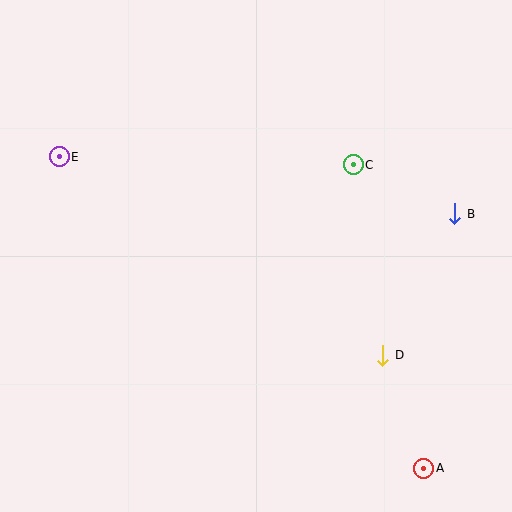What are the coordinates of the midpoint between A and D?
The midpoint between A and D is at (403, 412).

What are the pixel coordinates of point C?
Point C is at (353, 165).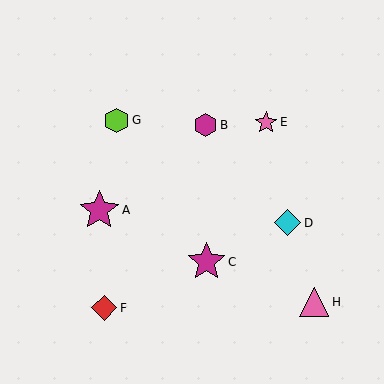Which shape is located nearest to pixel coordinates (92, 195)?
The magenta star (labeled A) at (99, 210) is nearest to that location.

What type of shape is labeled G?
Shape G is a lime hexagon.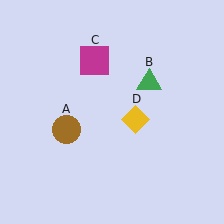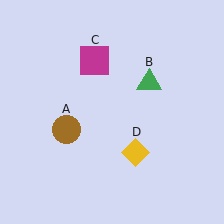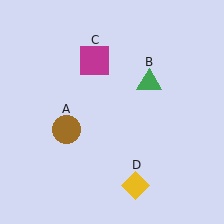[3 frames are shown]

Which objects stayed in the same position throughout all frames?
Brown circle (object A) and green triangle (object B) and magenta square (object C) remained stationary.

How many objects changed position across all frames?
1 object changed position: yellow diamond (object D).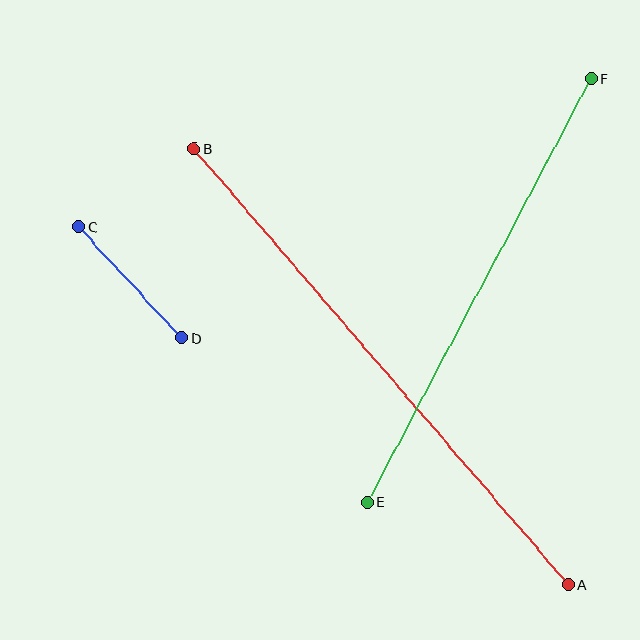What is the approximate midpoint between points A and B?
The midpoint is at approximately (381, 367) pixels.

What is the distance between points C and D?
The distance is approximately 151 pixels.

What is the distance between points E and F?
The distance is approximately 479 pixels.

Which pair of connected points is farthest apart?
Points A and B are farthest apart.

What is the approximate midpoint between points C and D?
The midpoint is at approximately (130, 282) pixels.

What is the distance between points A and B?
The distance is approximately 574 pixels.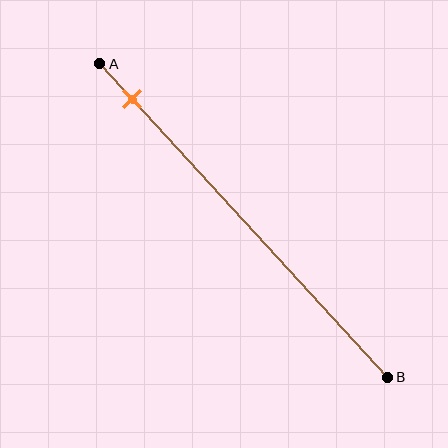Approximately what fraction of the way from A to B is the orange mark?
The orange mark is approximately 10% of the way from A to B.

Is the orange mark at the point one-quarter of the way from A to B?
No, the mark is at about 10% from A, not at the 25% one-quarter point.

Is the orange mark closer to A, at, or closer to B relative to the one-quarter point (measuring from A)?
The orange mark is closer to point A than the one-quarter point of segment AB.